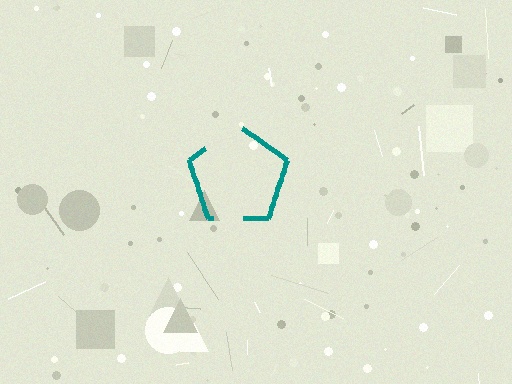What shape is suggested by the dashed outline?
The dashed outline suggests a pentagon.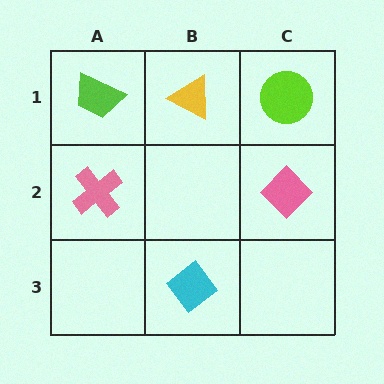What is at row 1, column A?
A lime trapezoid.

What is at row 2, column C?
A pink diamond.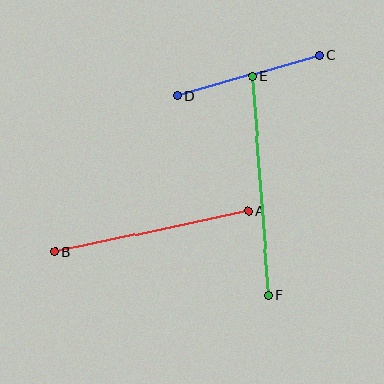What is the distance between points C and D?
The distance is approximately 148 pixels.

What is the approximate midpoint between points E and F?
The midpoint is at approximately (260, 185) pixels.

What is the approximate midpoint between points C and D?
The midpoint is at approximately (248, 75) pixels.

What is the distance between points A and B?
The distance is approximately 198 pixels.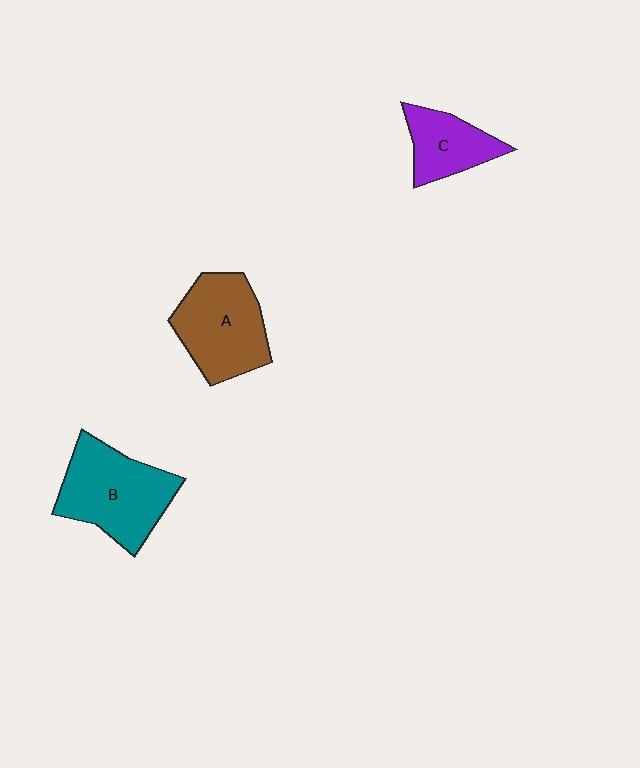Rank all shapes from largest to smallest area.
From largest to smallest: B (teal), A (brown), C (purple).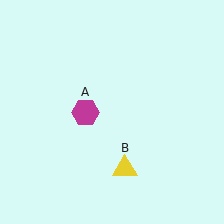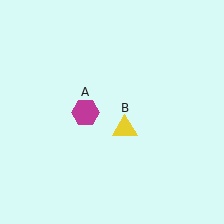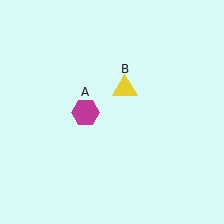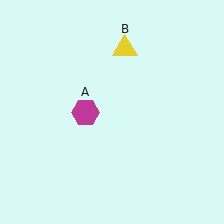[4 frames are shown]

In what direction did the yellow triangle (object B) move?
The yellow triangle (object B) moved up.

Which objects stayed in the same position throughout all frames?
Magenta hexagon (object A) remained stationary.